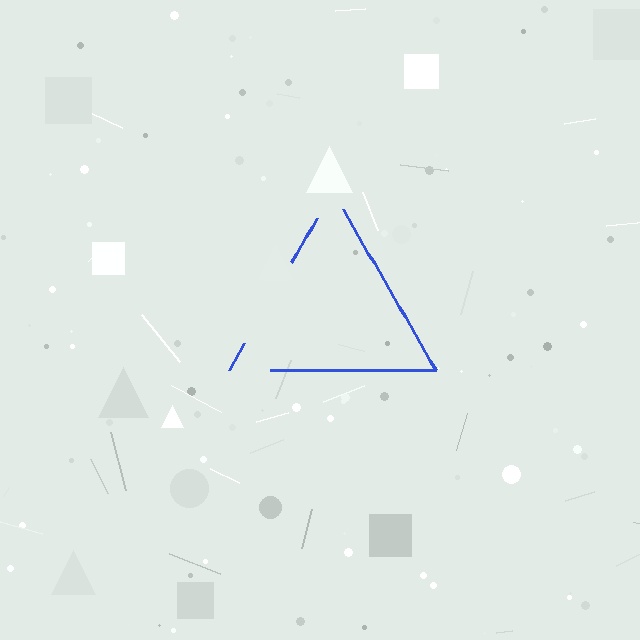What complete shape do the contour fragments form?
The contour fragments form a triangle.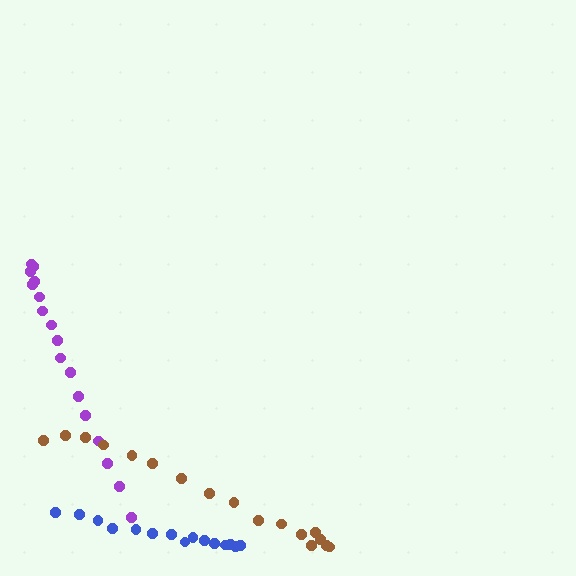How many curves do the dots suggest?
There are 3 distinct paths.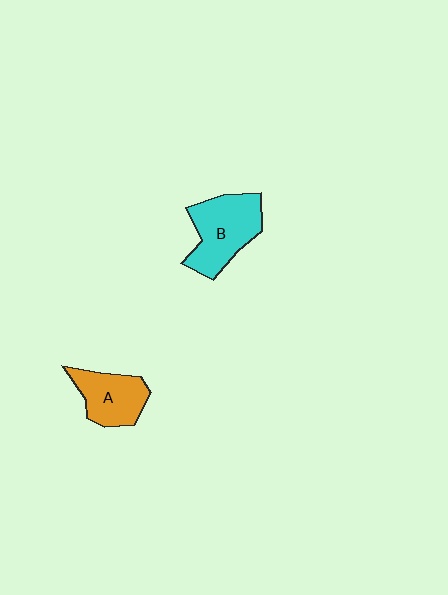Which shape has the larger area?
Shape B (cyan).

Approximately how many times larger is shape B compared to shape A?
Approximately 1.3 times.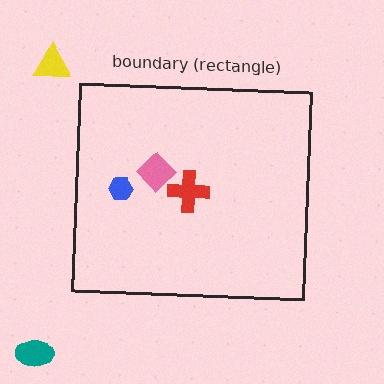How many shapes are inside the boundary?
3 inside, 2 outside.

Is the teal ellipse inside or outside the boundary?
Outside.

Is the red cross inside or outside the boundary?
Inside.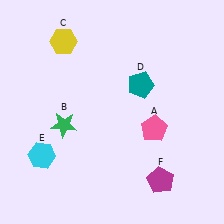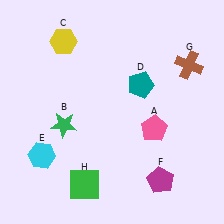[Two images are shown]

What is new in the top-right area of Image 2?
A brown cross (G) was added in the top-right area of Image 2.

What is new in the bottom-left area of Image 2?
A green square (H) was added in the bottom-left area of Image 2.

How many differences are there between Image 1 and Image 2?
There are 2 differences between the two images.